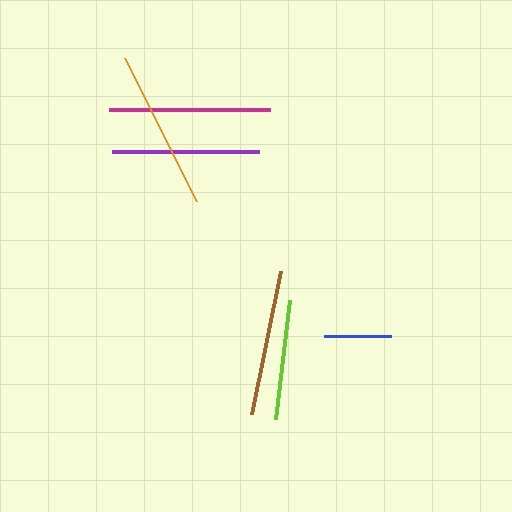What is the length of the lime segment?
The lime segment is approximately 119 pixels long.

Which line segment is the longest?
The magenta line is the longest at approximately 161 pixels.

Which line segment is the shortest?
The blue line is the shortest at approximately 67 pixels.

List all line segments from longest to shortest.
From longest to shortest: magenta, orange, purple, brown, lime, blue.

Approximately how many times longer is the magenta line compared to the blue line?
The magenta line is approximately 2.4 times the length of the blue line.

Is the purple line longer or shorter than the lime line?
The purple line is longer than the lime line.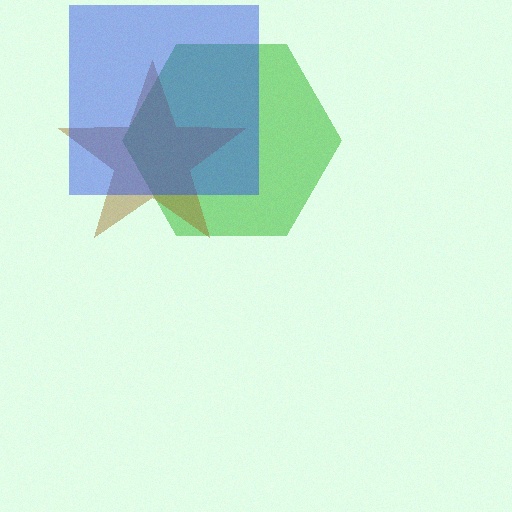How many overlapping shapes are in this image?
There are 3 overlapping shapes in the image.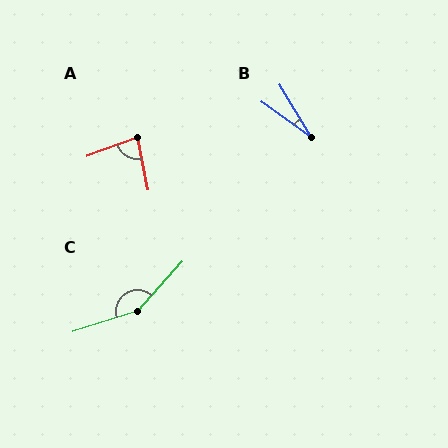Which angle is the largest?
C, at approximately 149 degrees.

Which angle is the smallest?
B, at approximately 23 degrees.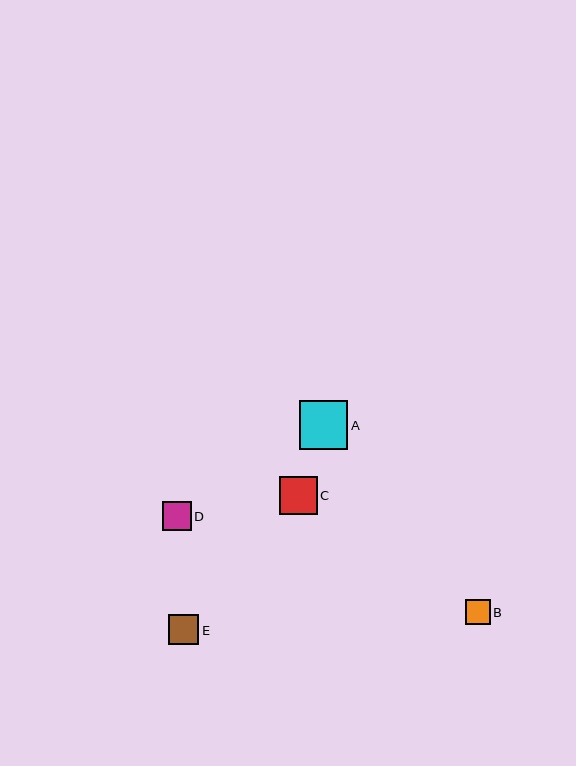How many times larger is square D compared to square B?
Square D is approximately 1.2 times the size of square B.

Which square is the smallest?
Square B is the smallest with a size of approximately 24 pixels.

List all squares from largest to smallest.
From largest to smallest: A, C, E, D, B.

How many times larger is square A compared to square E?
Square A is approximately 1.6 times the size of square E.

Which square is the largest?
Square A is the largest with a size of approximately 49 pixels.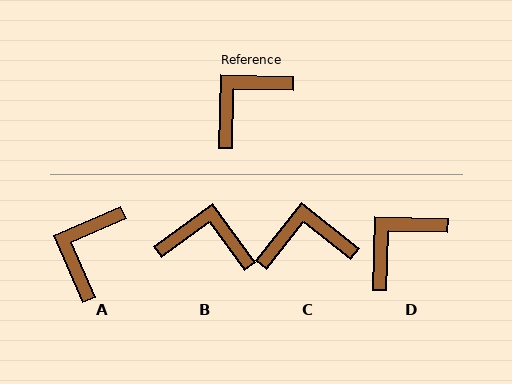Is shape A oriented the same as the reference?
No, it is off by about 25 degrees.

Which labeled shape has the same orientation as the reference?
D.